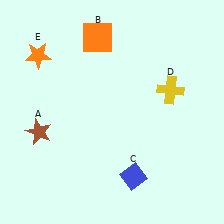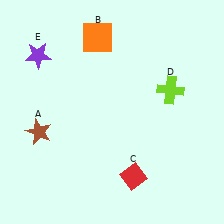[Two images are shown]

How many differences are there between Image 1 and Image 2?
There are 3 differences between the two images.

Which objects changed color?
C changed from blue to red. D changed from yellow to lime. E changed from orange to purple.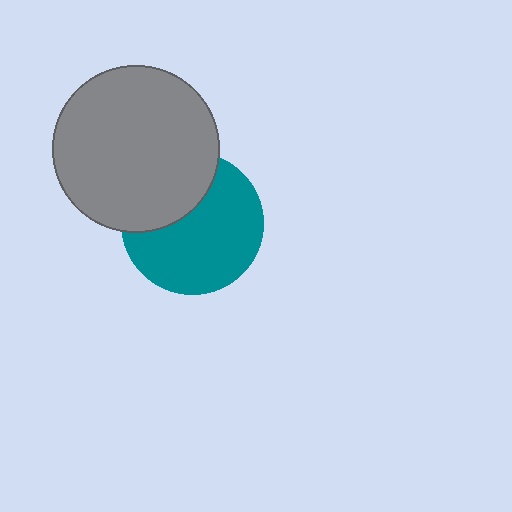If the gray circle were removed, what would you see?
You would see the complete teal circle.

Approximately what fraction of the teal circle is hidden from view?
Roughly 33% of the teal circle is hidden behind the gray circle.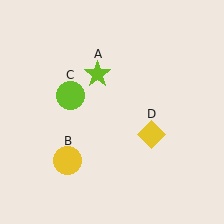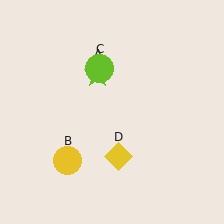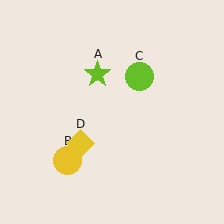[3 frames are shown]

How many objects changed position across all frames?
2 objects changed position: lime circle (object C), yellow diamond (object D).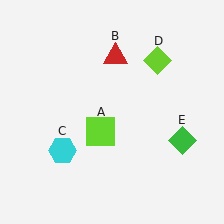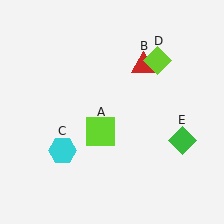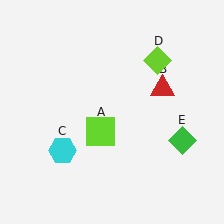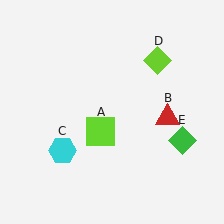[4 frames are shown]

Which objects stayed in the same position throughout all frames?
Lime square (object A) and cyan hexagon (object C) and lime diamond (object D) and green diamond (object E) remained stationary.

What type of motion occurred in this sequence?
The red triangle (object B) rotated clockwise around the center of the scene.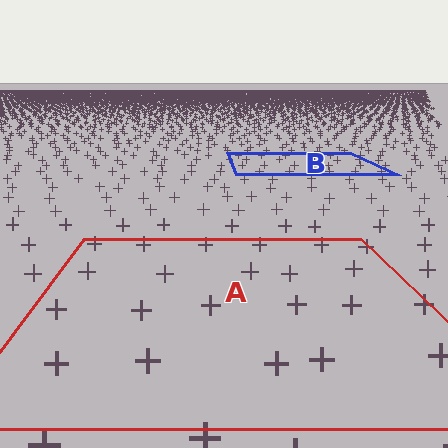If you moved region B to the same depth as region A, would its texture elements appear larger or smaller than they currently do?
They would appear larger. At a closer depth, the same texture elements are projected at a bigger on-screen size.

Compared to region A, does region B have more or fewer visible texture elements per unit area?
Region B has more texture elements per unit area — they are packed more densely because it is farther away.